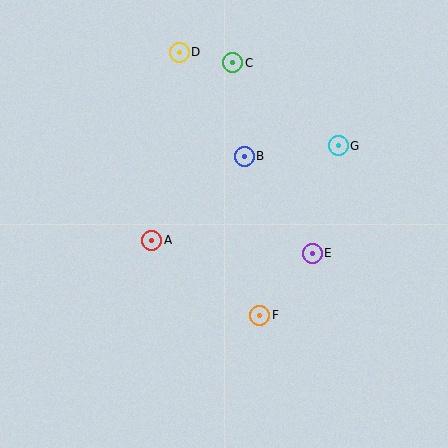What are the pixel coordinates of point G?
Point G is at (338, 146).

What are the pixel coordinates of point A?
Point A is at (152, 240).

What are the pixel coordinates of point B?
Point B is at (244, 156).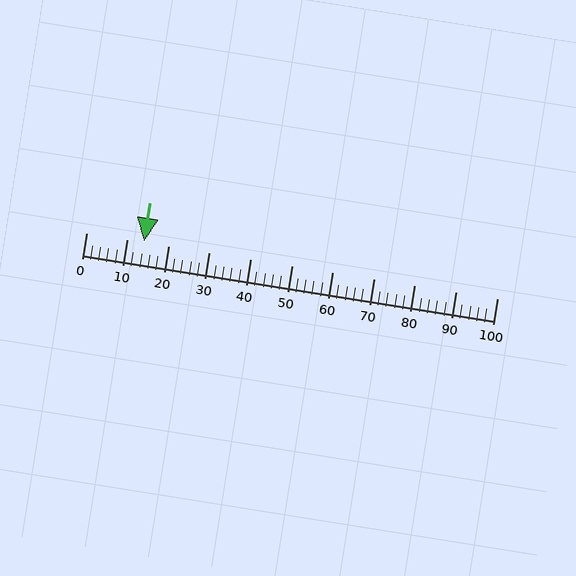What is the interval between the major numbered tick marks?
The major tick marks are spaced 10 units apart.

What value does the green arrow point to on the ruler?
The green arrow points to approximately 14.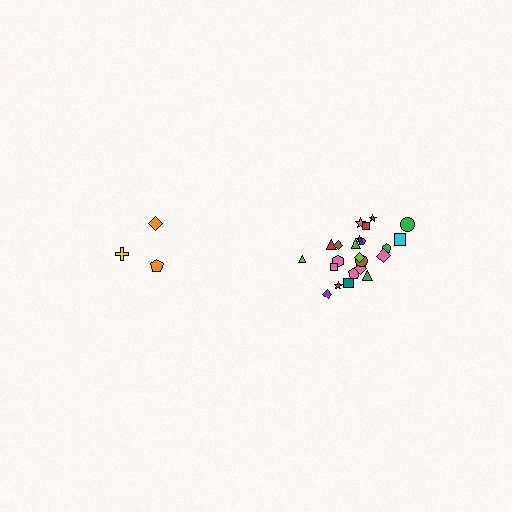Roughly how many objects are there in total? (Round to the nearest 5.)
Roughly 30 objects in total.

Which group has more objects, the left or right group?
The right group.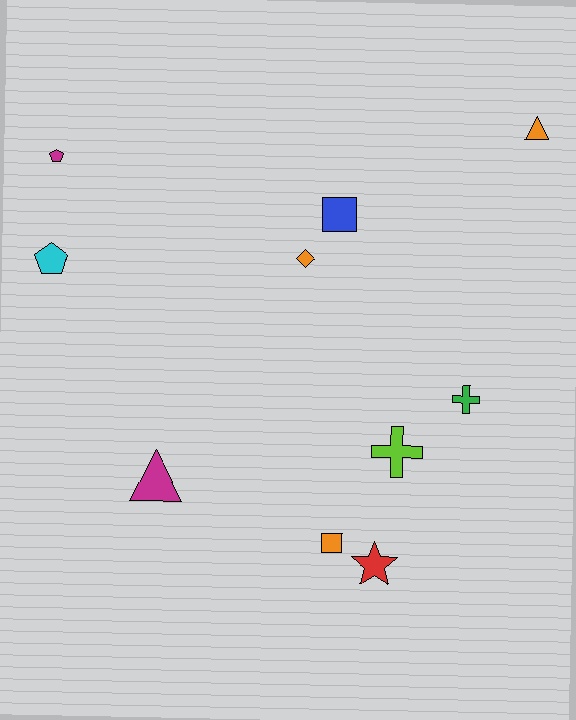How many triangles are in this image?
There are 2 triangles.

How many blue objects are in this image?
There is 1 blue object.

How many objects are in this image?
There are 10 objects.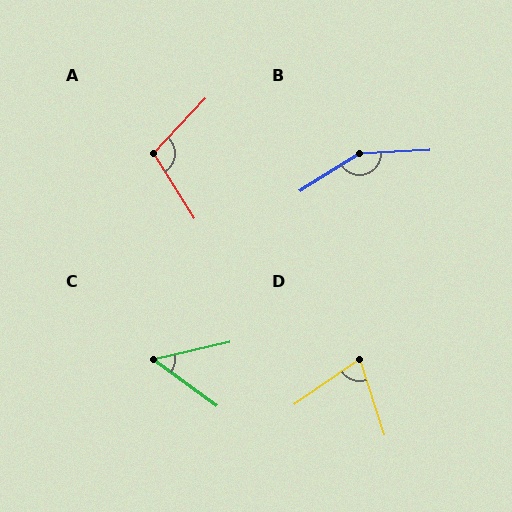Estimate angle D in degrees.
Approximately 73 degrees.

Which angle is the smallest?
C, at approximately 48 degrees.